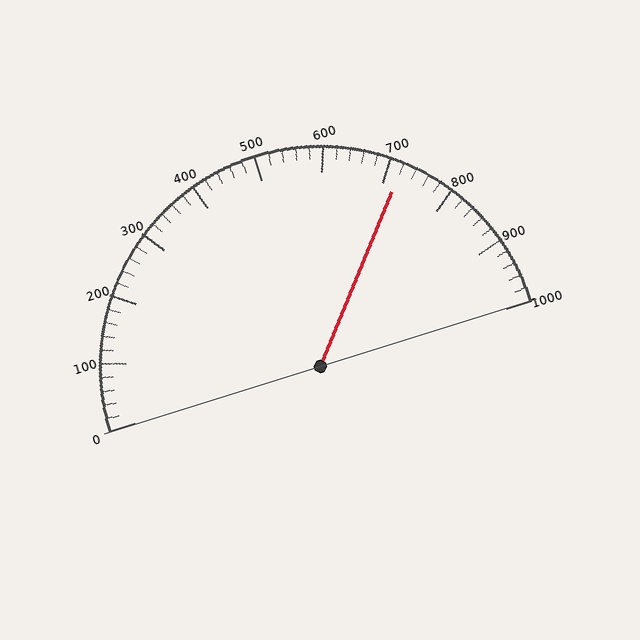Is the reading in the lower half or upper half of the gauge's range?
The reading is in the upper half of the range (0 to 1000).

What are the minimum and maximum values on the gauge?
The gauge ranges from 0 to 1000.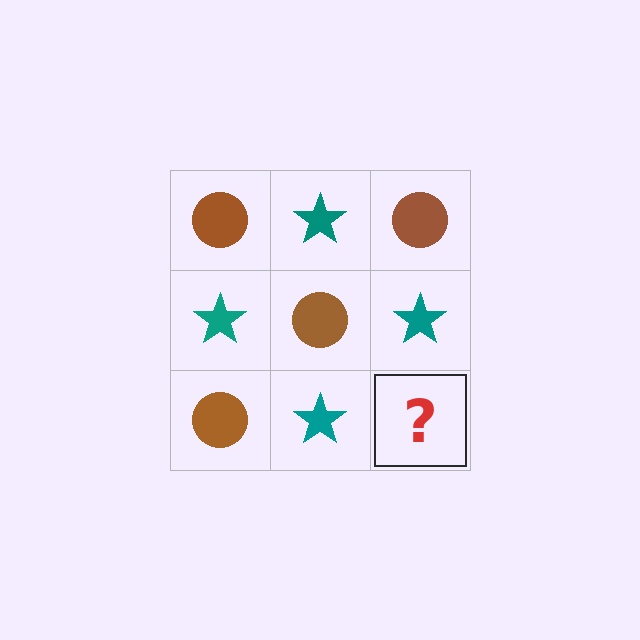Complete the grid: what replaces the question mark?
The question mark should be replaced with a brown circle.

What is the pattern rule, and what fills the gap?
The rule is that it alternates brown circle and teal star in a checkerboard pattern. The gap should be filled with a brown circle.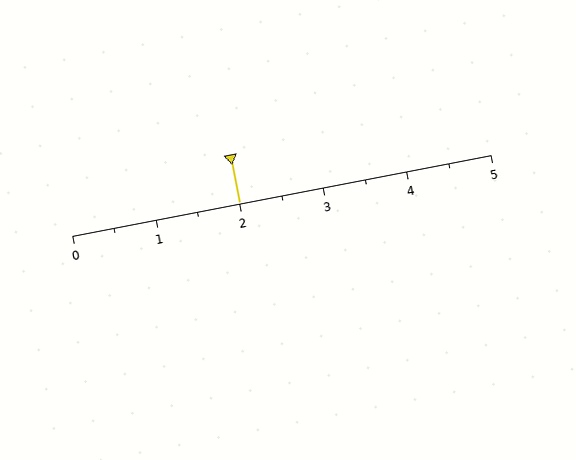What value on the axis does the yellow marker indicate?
The marker indicates approximately 2.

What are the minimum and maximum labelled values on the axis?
The axis runs from 0 to 5.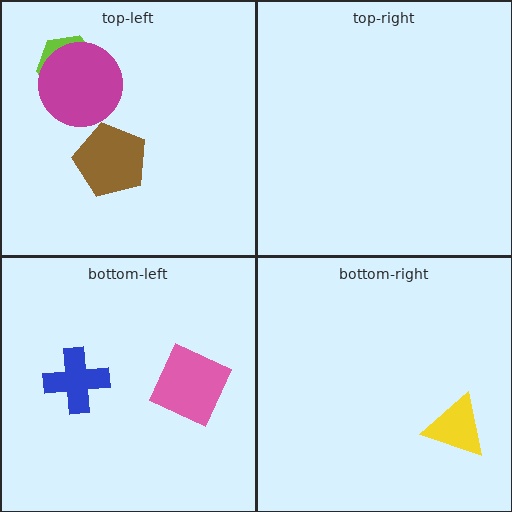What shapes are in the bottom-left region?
The blue cross, the pink diamond.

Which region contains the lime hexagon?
The top-left region.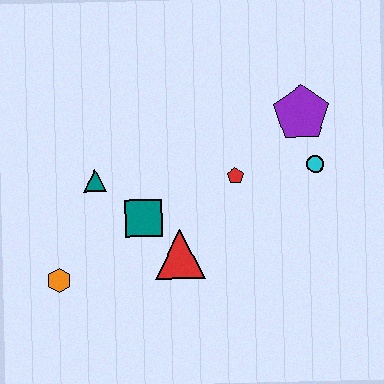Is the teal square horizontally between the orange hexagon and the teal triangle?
No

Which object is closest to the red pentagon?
The cyan circle is closest to the red pentagon.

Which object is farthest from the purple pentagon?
The orange hexagon is farthest from the purple pentagon.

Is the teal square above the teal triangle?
No